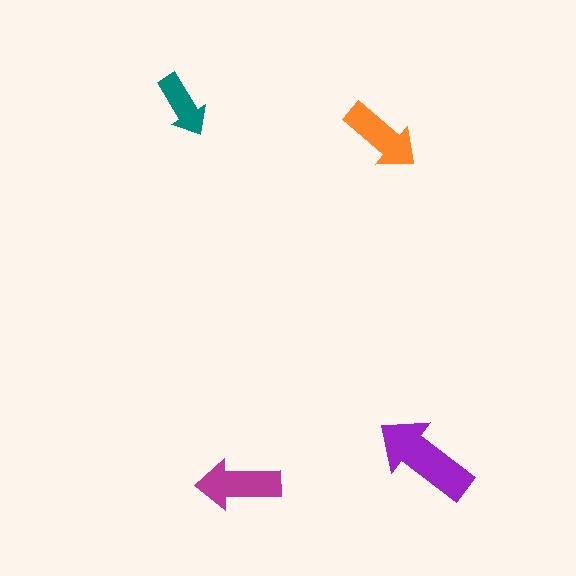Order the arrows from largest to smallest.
the purple one, the magenta one, the orange one, the teal one.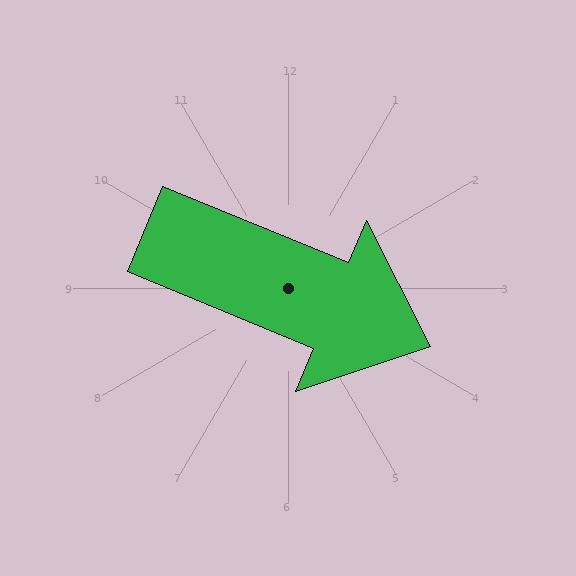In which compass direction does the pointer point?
East.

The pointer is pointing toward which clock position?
Roughly 4 o'clock.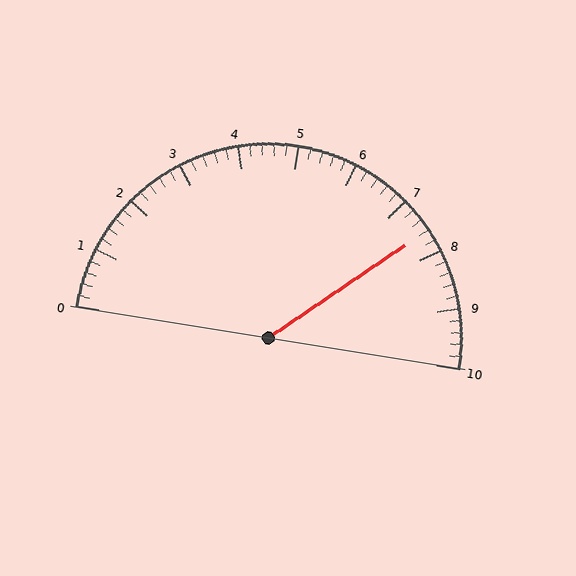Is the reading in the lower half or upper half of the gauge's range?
The reading is in the upper half of the range (0 to 10).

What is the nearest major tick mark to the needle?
The nearest major tick mark is 8.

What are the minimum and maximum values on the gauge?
The gauge ranges from 0 to 10.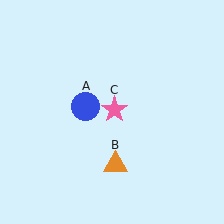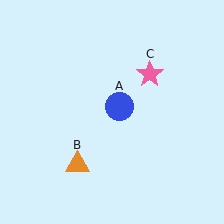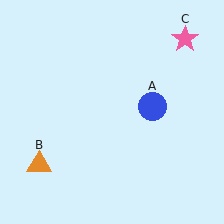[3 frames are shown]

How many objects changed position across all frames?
3 objects changed position: blue circle (object A), orange triangle (object B), pink star (object C).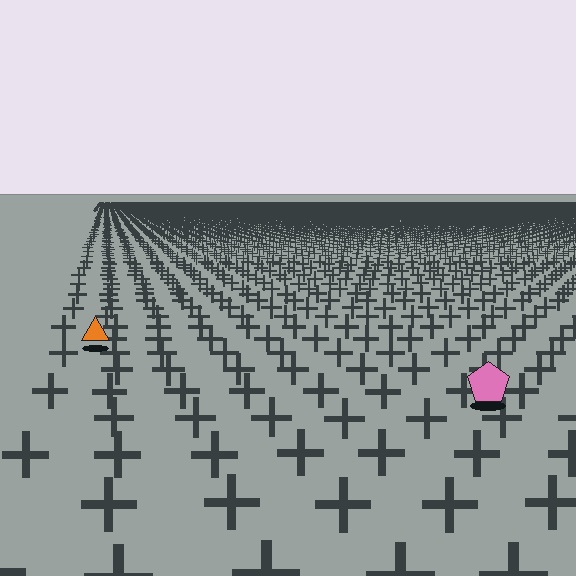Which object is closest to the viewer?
The pink pentagon is closest. The texture marks near it are larger and more spread out.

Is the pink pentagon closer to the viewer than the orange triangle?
Yes. The pink pentagon is closer — you can tell from the texture gradient: the ground texture is coarser near it.